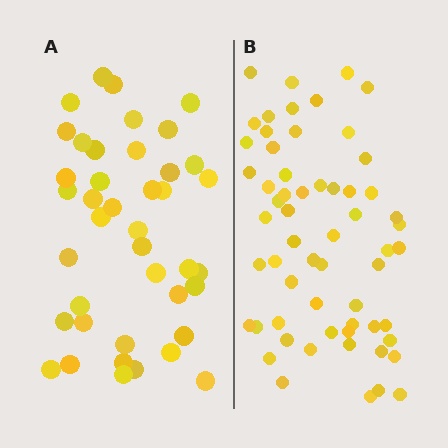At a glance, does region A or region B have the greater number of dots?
Region B (the right region) has more dots.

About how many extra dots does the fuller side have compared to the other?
Region B has approximately 20 more dots than region A.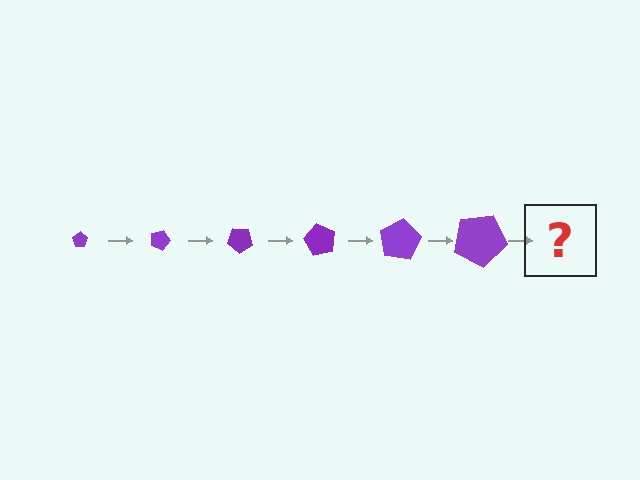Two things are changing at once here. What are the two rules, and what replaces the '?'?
The two rules are that the pentagon grows larger each step and it rotates 20 degrees each step. The '?' should be a pentagon, larger than the previous one and rotated 120 degrees from the start.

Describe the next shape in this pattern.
It should be a pentagon, larger than the previous one and rotated 120 degrees from the start.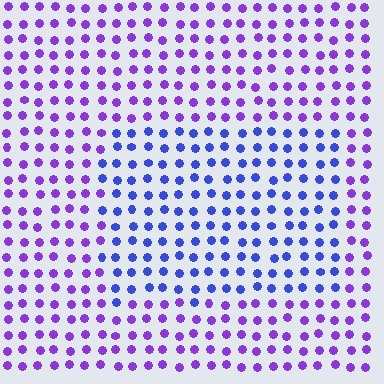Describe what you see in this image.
The image is filled with small purple elements in a uniform arrangement. A rectangle-shaped region is visible where the elements are tinted to a slightly different hue, forming a subtle color boundary.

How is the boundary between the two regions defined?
The boundary is defined purely by a slight shift in hue (about 39 degrees). Spacing, size, and orientation are identical on both sides.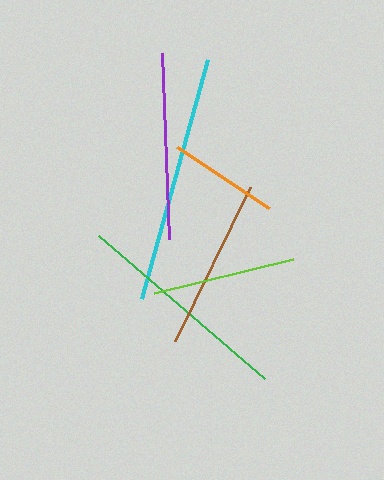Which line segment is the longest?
The cyan line is the longest at approximately 248 pixels.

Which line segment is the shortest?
The orange line is the shortest at approximately 111 pixels.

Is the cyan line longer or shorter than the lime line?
The cyan line is longer than the lime line.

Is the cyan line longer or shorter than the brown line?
The cyan line is longer than the brown line.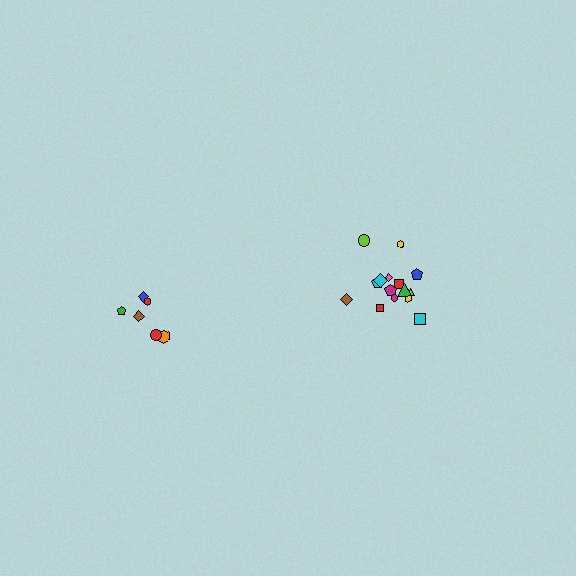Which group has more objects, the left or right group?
The right group.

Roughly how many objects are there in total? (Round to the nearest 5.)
Roughly 20 objects in total.